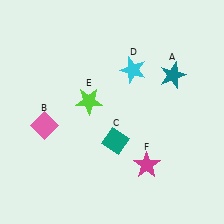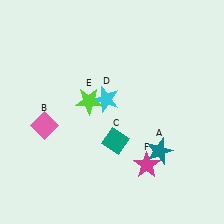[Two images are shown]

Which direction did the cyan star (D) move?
The cyan star (D) moved down.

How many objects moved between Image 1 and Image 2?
2 objects moved between the two images.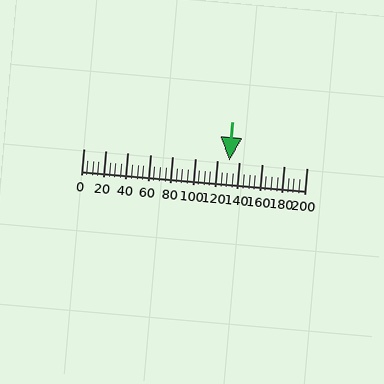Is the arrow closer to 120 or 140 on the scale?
The arrow is closer to 140.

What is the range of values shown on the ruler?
The ruler shows values from 0 to 200.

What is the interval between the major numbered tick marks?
The major tick marks are spaced 20 units apart.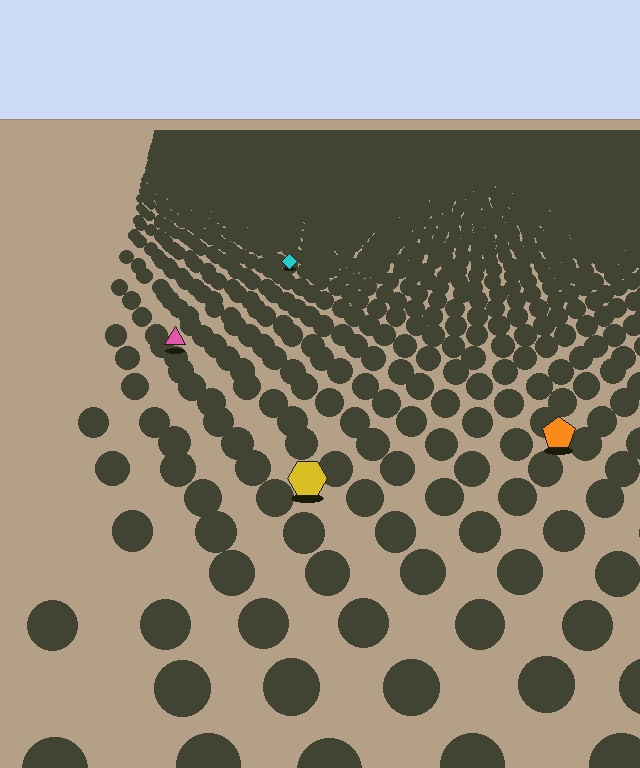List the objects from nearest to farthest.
From nearest to farthest: the yellow hexagon, the orange pentagon, the pink triangle, the cyan diamond.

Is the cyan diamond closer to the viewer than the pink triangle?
No. The pink triangle is closer — you can tell from the texture gradient: the ground texture is coarser near it.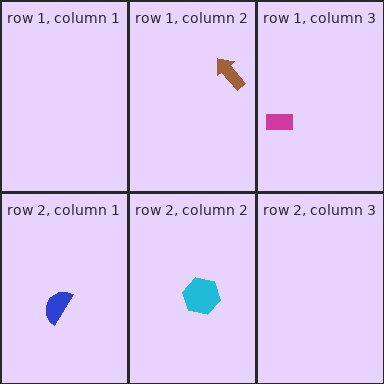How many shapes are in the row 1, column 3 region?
1.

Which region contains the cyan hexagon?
The row 2, column 2 region.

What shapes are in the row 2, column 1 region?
The blue semicircle.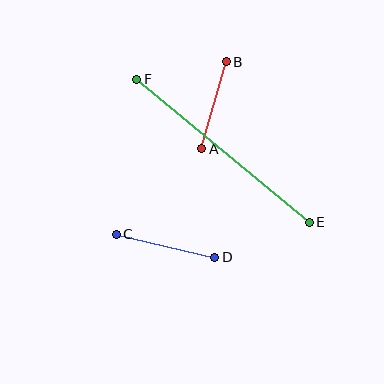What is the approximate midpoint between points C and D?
The midpoint is at approximately (166, 246) pixels.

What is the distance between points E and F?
The distance is approximately 224 pixels.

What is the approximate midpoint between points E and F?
The midpoint is at approximately (223, 151) pixels.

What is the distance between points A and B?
The distance is approximately 90 pixels.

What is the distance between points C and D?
The distance is approximately 101 pixels.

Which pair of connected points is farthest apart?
Points E and F are farthest apart.